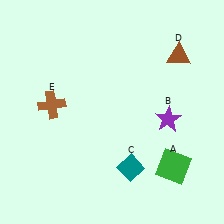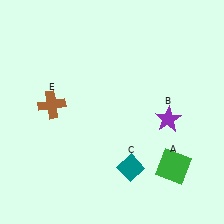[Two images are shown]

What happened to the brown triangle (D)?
The brown triangle (D) was removed in Image 2. It was in the top-right area of Image 1.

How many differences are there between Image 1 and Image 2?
There is 1 difference between the two images.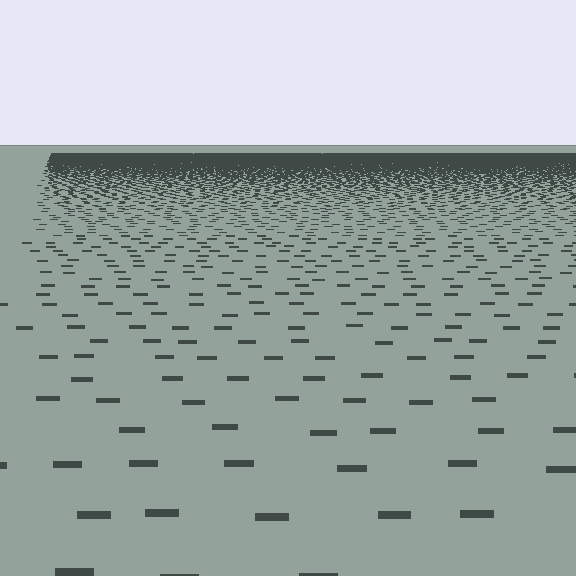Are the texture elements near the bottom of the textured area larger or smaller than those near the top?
Larger. Near the bottom, elements are closer to the viewer and appear at a bigger on-screen size.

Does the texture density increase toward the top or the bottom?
Density increases toward the top.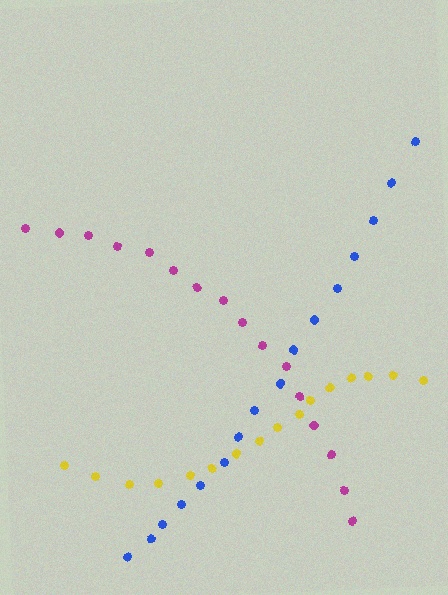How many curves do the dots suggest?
There are 3 distinct paths.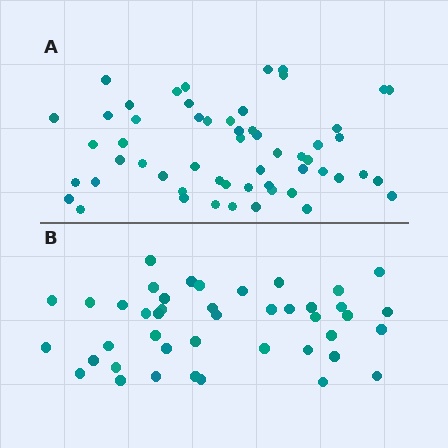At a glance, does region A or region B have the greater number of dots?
Region A (the top region) has more dots.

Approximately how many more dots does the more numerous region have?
Region A has approximately 15 more dots than region B.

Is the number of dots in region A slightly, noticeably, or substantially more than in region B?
Region A has noticeably more, but not dramatically so. The ratio is roughly 1.3 to 1.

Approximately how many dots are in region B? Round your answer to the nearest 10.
About 40 dots. (The exact count is 43, which rounds to 40.)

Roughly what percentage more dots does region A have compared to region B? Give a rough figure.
About 30% more.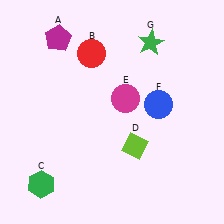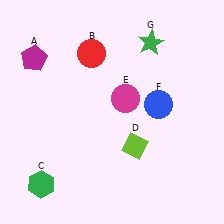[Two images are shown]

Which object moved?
The magenta pentagon (A) moved left.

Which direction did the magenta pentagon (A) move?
The magenta pentagon (A) moved left.